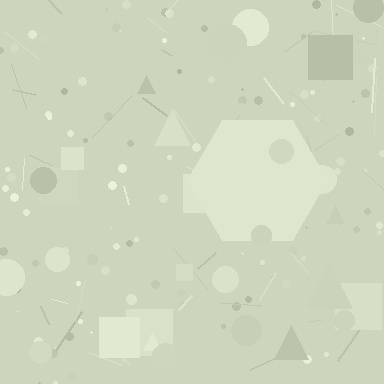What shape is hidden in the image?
A hexagon is hidden in the image.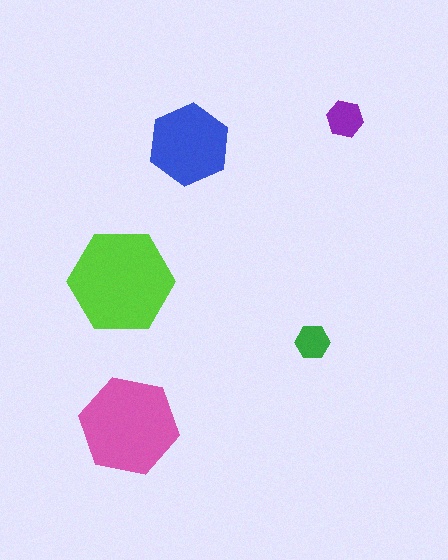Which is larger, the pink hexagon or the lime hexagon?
The lime one.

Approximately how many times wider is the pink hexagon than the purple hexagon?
About 2.5 times wider.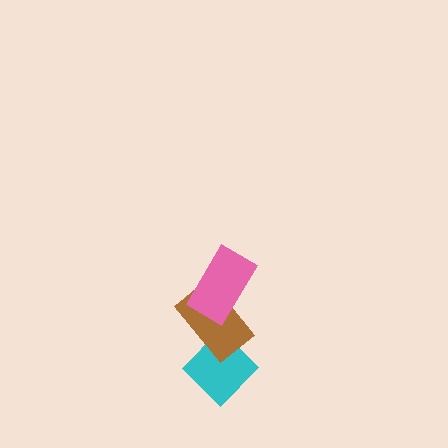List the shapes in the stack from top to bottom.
From top to bottom: the pink rectangle, the brown rectangle, the cyan diamond.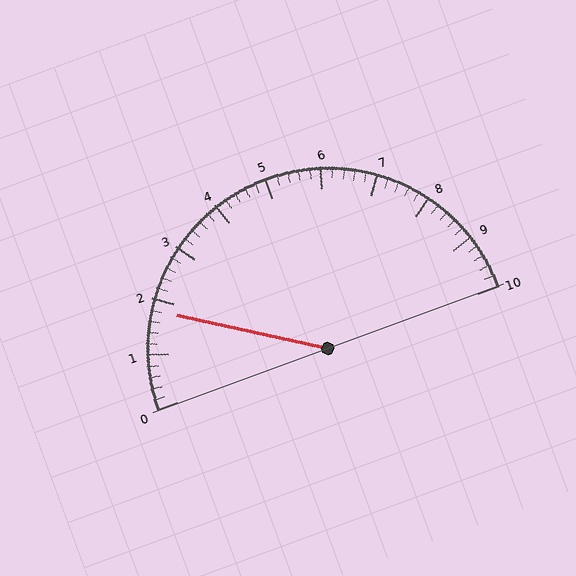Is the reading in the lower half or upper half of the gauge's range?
The reading is in the lower half of the range (0 to 10).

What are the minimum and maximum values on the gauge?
The gauge ranges from 0 to 10.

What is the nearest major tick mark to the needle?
The nearest major tick mark is 2.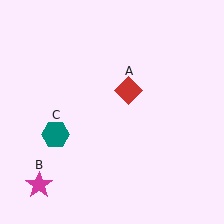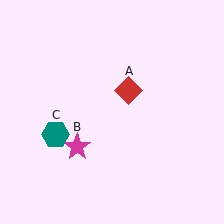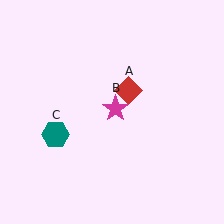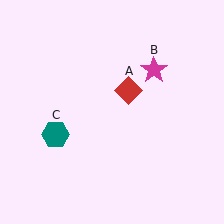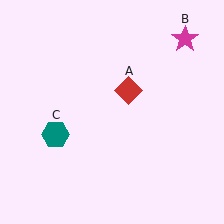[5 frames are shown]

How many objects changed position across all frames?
1 object changed position: magenta star (object B).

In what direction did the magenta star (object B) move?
The magenta star (object B) moved up and to the right.